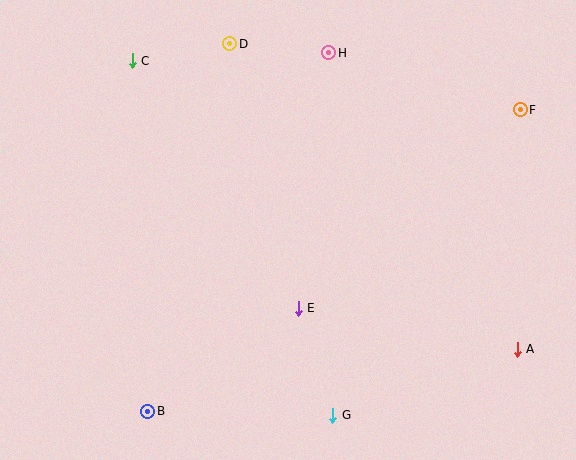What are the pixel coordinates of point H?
Point H is at (329, 53).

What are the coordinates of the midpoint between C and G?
The midpoint between C and G is at (232, 238).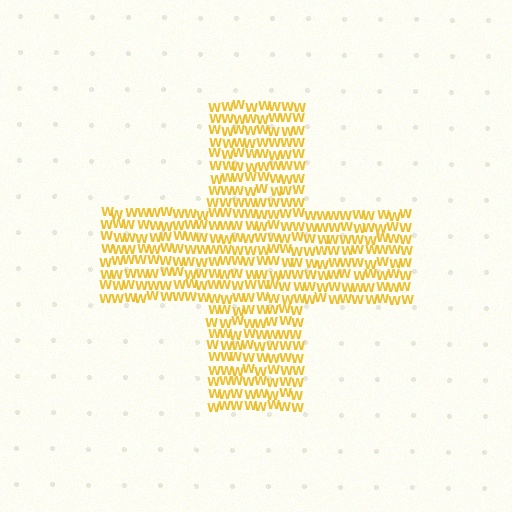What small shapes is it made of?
It is made of small letter W's.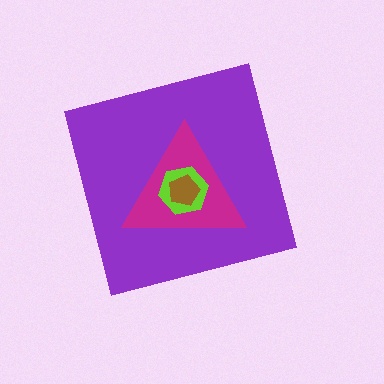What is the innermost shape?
The brown pentagon.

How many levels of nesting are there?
4.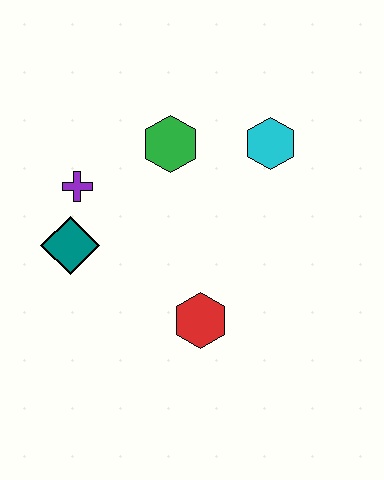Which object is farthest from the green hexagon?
The red hexagon is farthest from the green hexagon.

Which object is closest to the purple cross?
The teal diamond is closest to the purple cross.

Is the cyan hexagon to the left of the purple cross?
No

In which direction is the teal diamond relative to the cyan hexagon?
The teal diamond is to the left of the cyan hexagon.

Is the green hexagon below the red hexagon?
No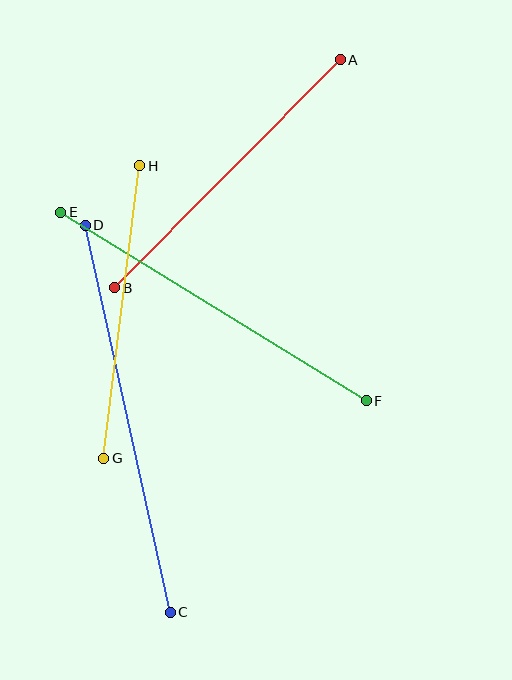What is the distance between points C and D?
The distance is approximately 396 pixels.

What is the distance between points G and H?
The distance is approximately 295 pixels.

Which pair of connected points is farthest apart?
Points C and D are farthest apart.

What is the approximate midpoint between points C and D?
The midpoint is at approximately (128, 419) pixels.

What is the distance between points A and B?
The distance is approximately 321 pixels.